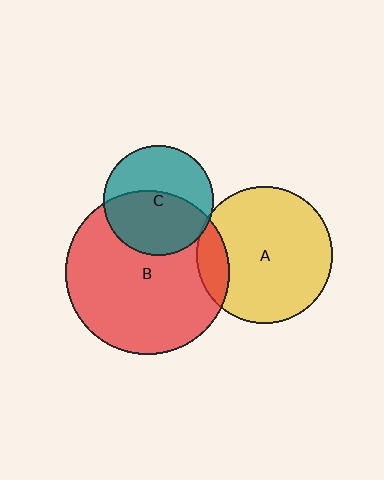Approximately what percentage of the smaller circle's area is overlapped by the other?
Approximately 50%.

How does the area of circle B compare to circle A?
Approximately 1.4 times.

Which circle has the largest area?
Circle B (red).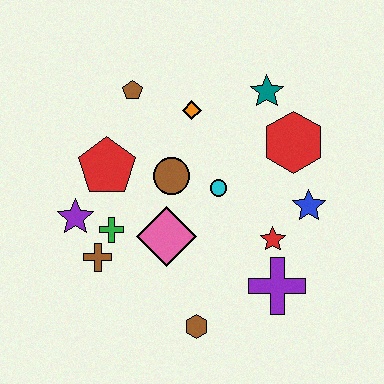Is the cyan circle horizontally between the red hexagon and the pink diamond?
Yes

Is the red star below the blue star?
Yes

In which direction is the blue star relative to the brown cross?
The blue star is to the right of the brown cross.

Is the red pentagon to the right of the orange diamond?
No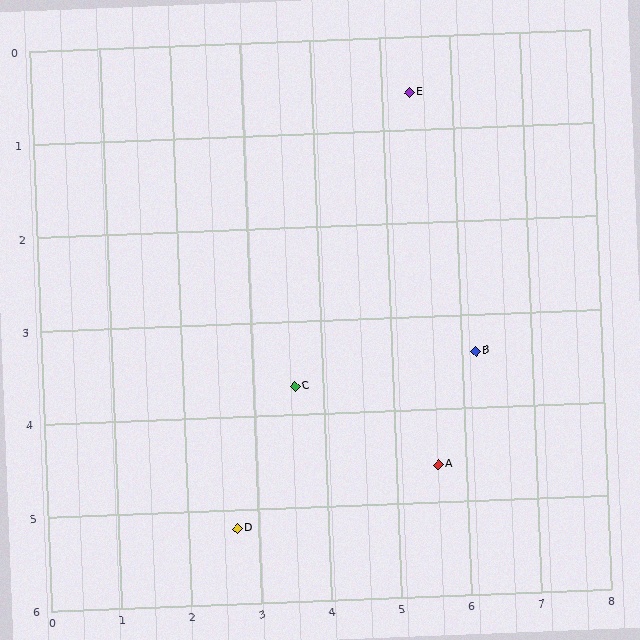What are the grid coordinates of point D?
Point D is at approximately (2.7, 5.2).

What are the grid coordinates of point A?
Point A is at approximately (5.6, 4.6).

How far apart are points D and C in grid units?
Points D and C are about 1.7 grid units apart.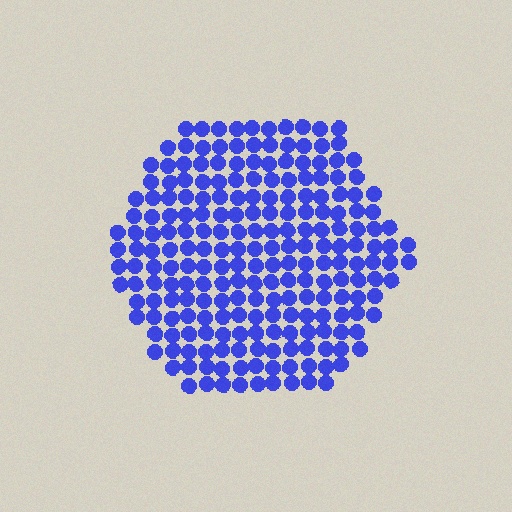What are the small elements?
The small elements are circles.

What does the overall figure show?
The overall figure shows a hexagon.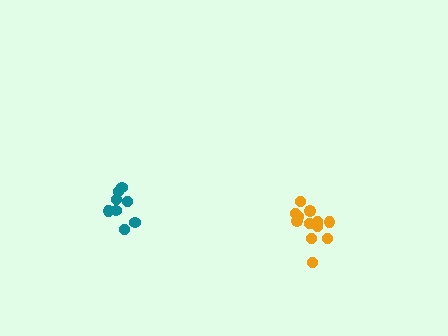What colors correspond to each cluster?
The clusters are colored: orange, teal.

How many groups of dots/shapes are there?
There are 2 groups.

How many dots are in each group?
Group 1: 12 dots, Group 2: 8 dots (20 total).